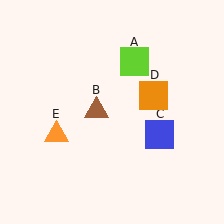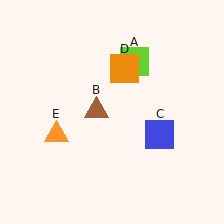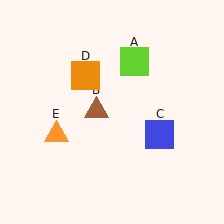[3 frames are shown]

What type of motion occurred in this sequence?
The orange square (object D) rotated counterclockwise around the center of the scene.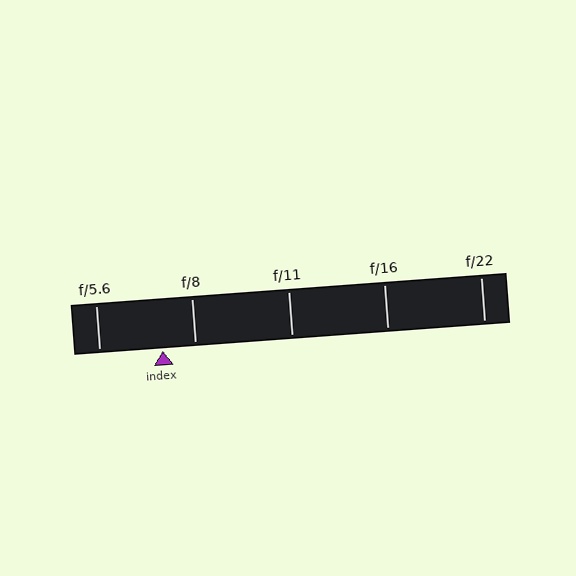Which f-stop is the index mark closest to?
The index mark is closest to f/8.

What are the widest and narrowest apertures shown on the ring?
The widest aperture shown is f/5.6 and the narrowest is f/22.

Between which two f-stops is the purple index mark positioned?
The index mark is between f/5.6 and f/8.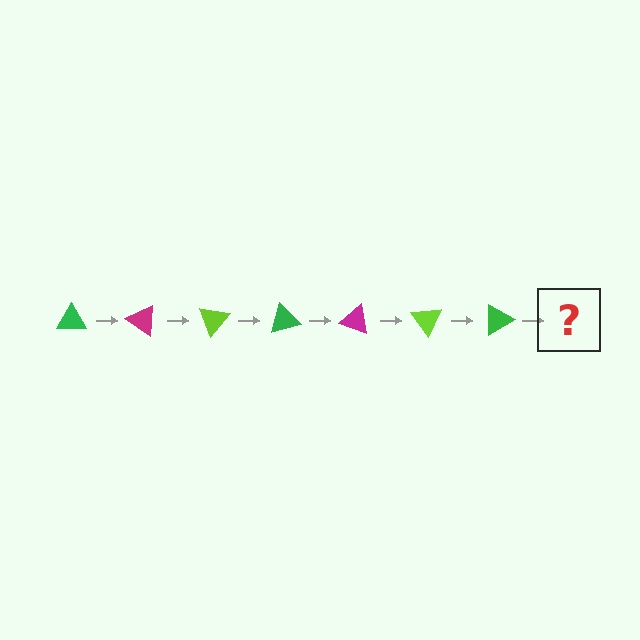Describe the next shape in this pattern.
It should be a magenta triangle, rotated 245 degrees from the start.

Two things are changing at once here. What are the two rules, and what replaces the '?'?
The two rules are that it rotates 35 degrees each step and the color cycles through green, magenta, and lime. The '?' should be a magenta triangle, rotated 245 degrees from the start.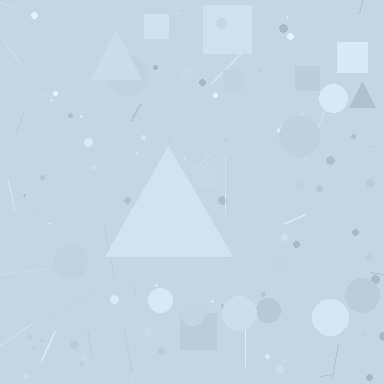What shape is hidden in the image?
A triangle is hidden in the image.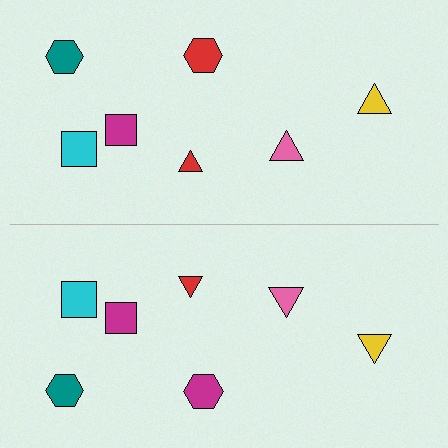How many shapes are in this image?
There are 14 shapes in this image.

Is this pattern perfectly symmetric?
No, the pattern is not perfectly symmetric. The magenta hexagon on the bottom side breaks the symmetry — its mirror counterpart is red.